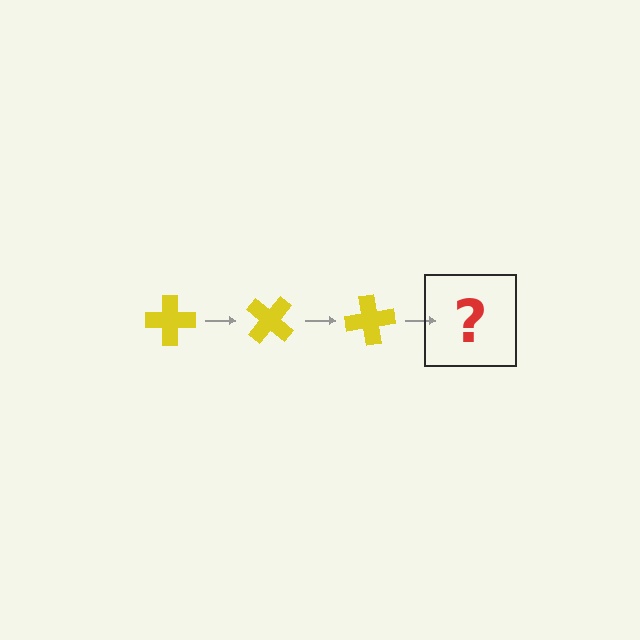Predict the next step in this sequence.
The next step is a yellow cross rotated 120 degrees.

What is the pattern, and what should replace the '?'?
The pattern is that the cross rotates 40 degrees each step. The '?' should be a yellow cross rotated 120 degrees.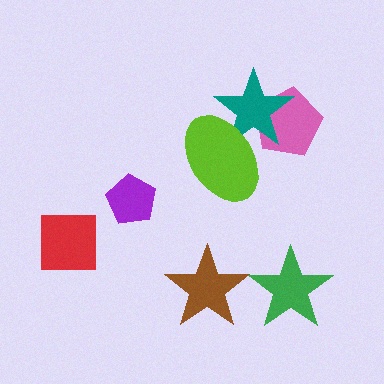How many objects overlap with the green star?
0 objects overlap with the green star.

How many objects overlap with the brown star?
0 objects overlap with the brown star.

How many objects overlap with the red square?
0 objects overlap with the red square.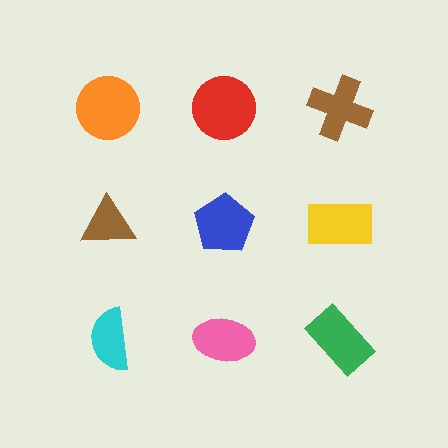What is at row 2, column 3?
A yellow rectangle.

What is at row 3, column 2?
A pink ellipse.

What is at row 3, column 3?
A green rectangle.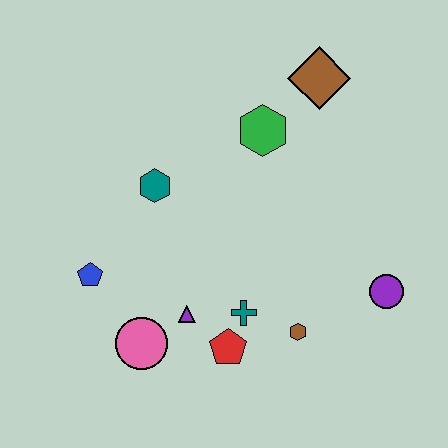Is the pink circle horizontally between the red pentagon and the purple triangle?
No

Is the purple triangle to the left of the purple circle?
Yes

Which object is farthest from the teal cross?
The brown diamond is farthest from the teal cross.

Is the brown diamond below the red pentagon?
No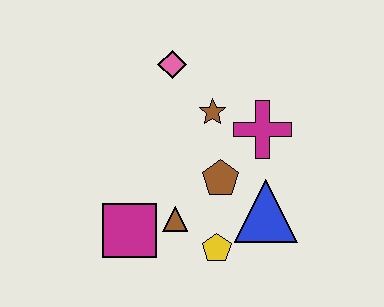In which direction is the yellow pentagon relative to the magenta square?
The yellow pentagon is to the right of the magenta square.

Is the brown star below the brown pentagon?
No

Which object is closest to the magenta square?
The brown triangle is closest to the magenta square.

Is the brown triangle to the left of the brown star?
Yes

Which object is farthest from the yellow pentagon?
The pink diamond is farthest from the yellow pentagon.